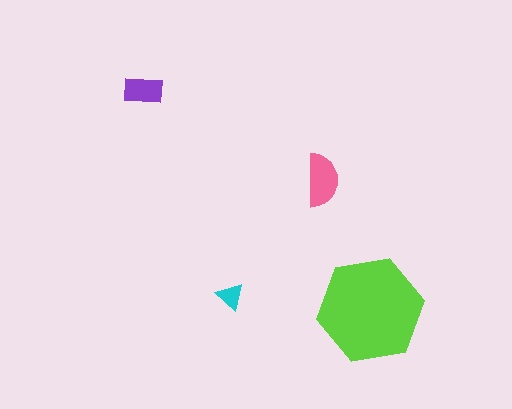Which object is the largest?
The lime hexagon.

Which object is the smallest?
The cyan triangle.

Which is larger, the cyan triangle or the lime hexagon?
The lime hexagon.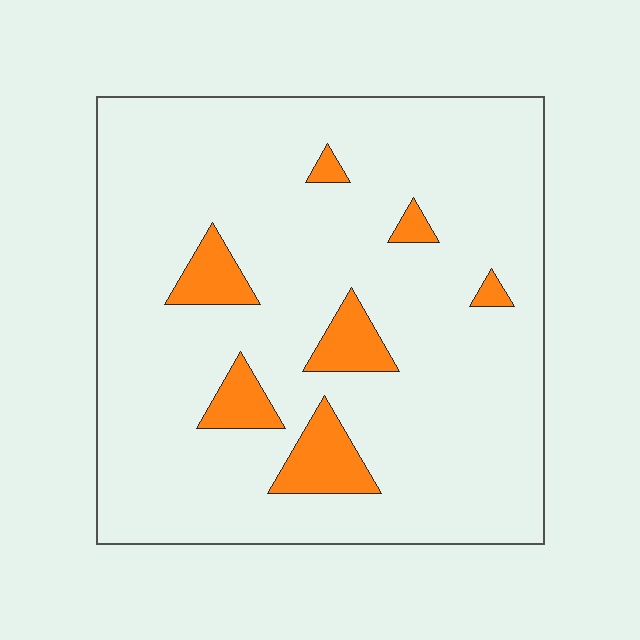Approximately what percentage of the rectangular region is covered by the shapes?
Approximately 10%.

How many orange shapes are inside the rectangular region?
7.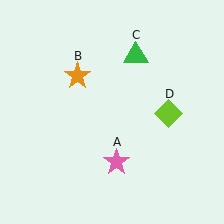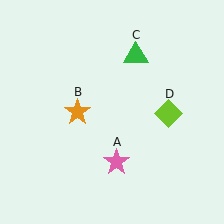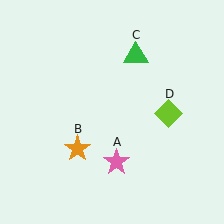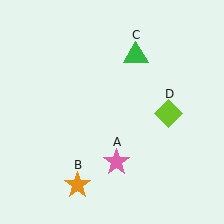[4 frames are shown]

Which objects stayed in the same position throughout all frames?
Pink star (object A) and green triangle (object C) and lime diamond (object D) remained stationary.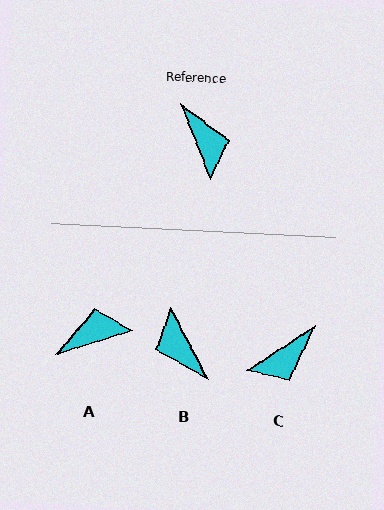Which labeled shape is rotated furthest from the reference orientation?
B, about 173 degrees away.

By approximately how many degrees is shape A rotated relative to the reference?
Approximately 87 degrees counter-clockwise.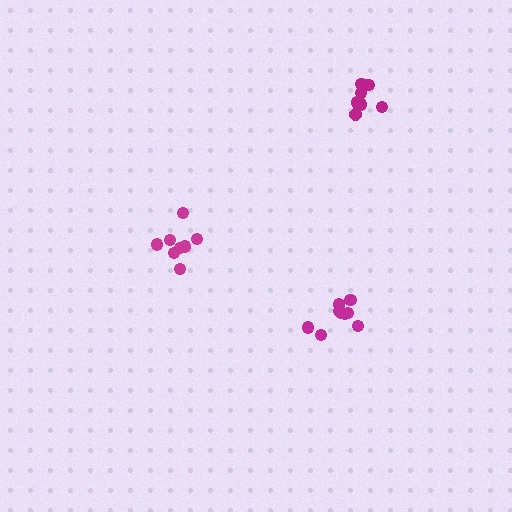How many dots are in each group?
Group 1: 9 dots, Group 2: 9 dots, Group 3: 8 dots (26 total).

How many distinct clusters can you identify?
There are 3 distinct clusters.